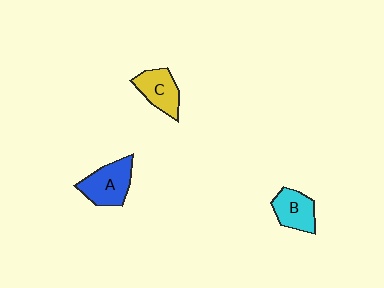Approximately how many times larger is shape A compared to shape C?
Approximately 1.2 times.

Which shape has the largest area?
Shape A (blue).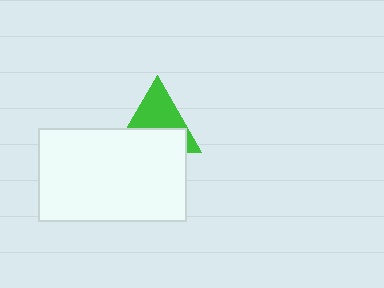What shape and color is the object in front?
The object in front is a white rectangle.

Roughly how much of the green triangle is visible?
About half of it is visible (roughly 51%).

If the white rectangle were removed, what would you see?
You would see the complete green triangle.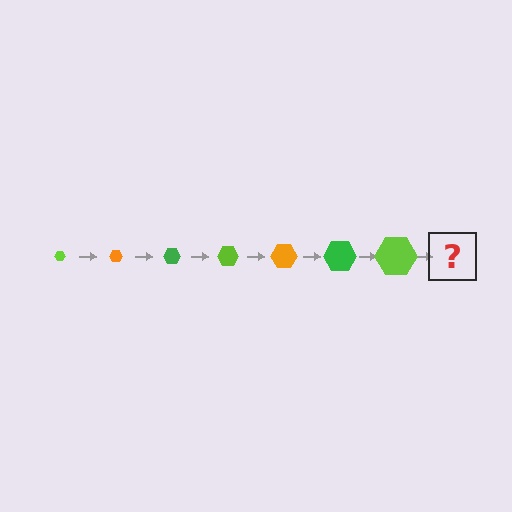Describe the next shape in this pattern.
It should be an orange hexagon, larger than the previous one.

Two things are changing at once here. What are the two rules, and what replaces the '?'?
The two rules are that the hexagon grows larger each step and the color cycles through lime, orange, and green. The '?' should be an orange hexagon, larger than the previous one.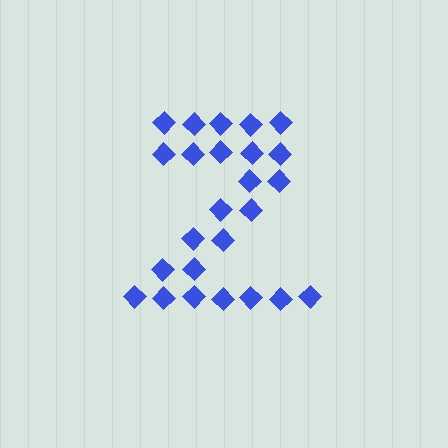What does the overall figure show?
The overall figure shows the letter Z.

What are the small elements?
The small elements are diamonds.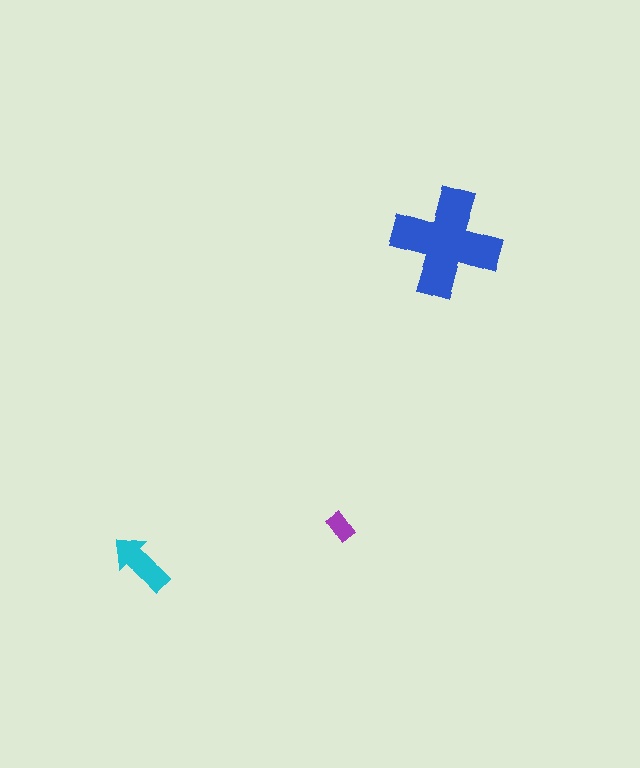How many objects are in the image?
There are 3 objects in the image.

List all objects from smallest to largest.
The purple rectangle, the cyan arrow, the blue cross.